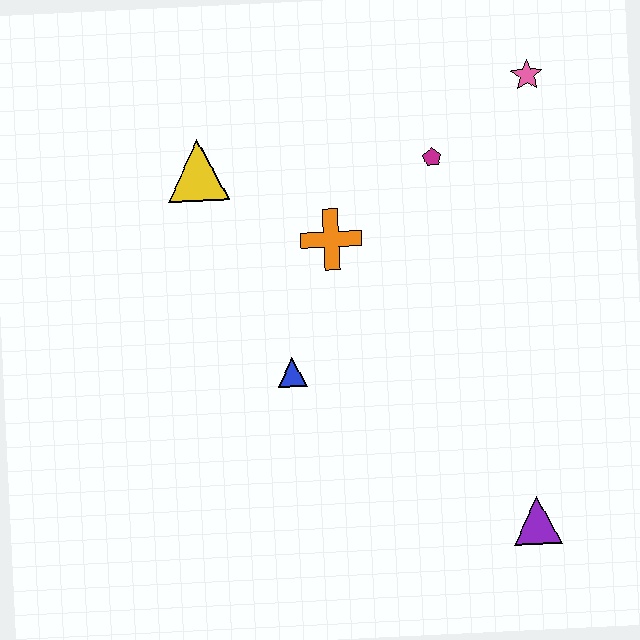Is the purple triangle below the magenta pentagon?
Yes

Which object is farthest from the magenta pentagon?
The purple triangle is farthest from the magenta pentagon.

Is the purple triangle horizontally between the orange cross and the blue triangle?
No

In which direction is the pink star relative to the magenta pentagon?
The pink star is to the right of the magenta pentagon.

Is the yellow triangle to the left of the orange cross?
Yes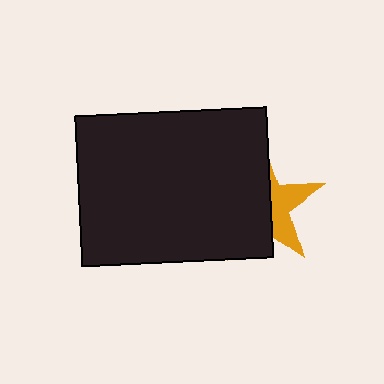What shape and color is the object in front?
The object in front is a black rectangle.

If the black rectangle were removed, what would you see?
You would see the complete orange star.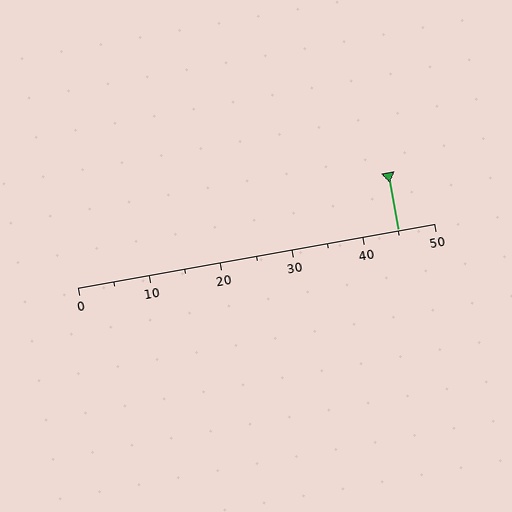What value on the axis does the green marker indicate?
The marker indicates approximately 45.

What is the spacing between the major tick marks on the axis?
The major ticks are spaced 10 apart.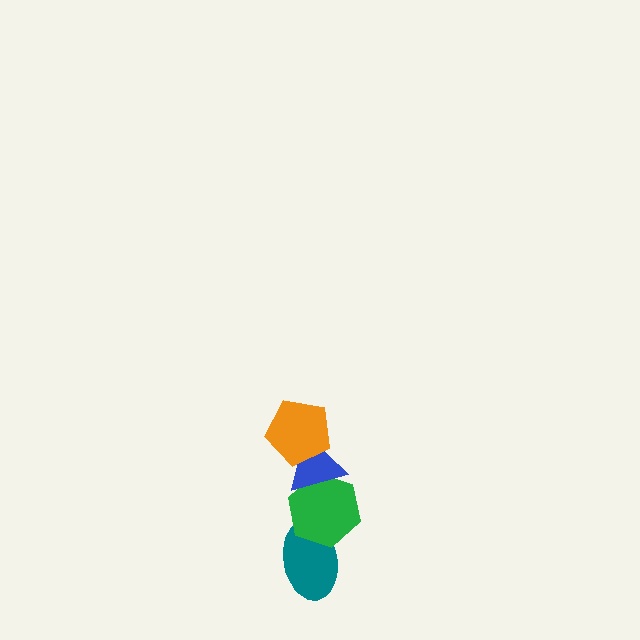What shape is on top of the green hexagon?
The blue triangle is on top of the green hexagon.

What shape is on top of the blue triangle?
The orange pentagon is on top of the blue triangle.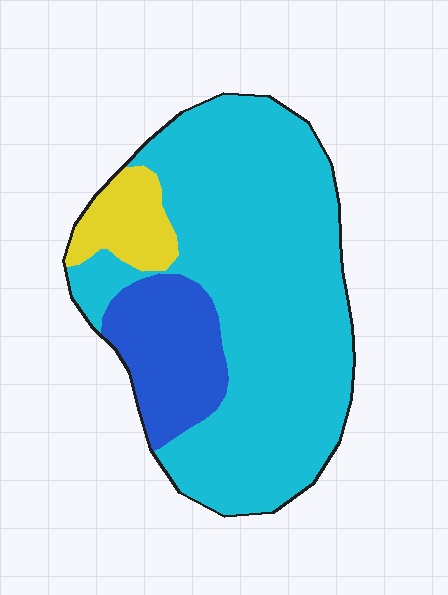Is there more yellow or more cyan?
Cyan.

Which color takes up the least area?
Yellow, at roughly 10%.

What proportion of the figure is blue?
Blue takes up about one sixth (1/6) of the figure.